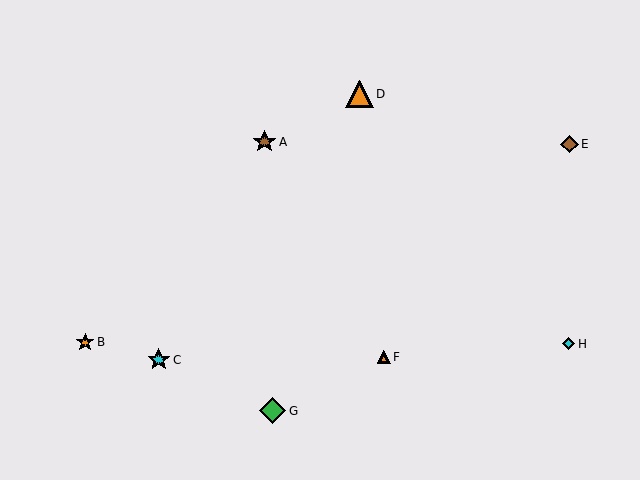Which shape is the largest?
The orange triangle (labeled D) is the largest.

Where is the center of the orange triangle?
The center of the orange triangle is at (384, 357).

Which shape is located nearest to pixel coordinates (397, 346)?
The orange triangle (labeled F) at (384, 357) is nearest to that location.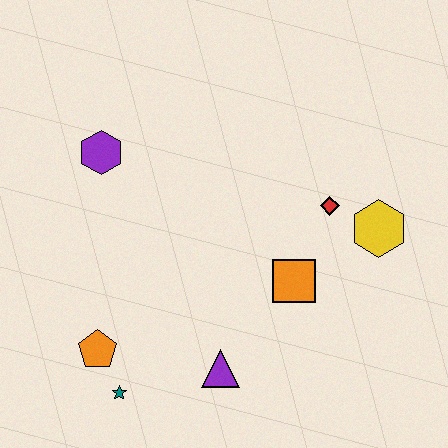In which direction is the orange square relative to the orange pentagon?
The orange square is to the right of the orange pentagon.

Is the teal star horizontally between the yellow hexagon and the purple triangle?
No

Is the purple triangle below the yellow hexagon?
Yes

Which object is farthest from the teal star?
The yellow hexagon is farthest from the teal star.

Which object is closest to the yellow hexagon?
The red diamond is closest to the yellow hexagon.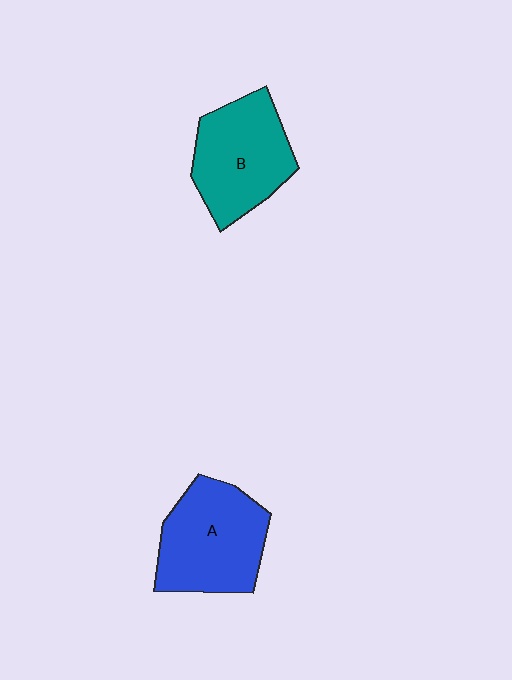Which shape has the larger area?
Shape A (blue).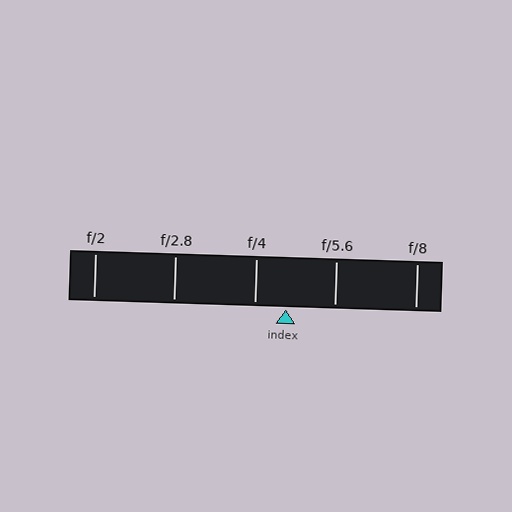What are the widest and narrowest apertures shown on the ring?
The widest aperture shown is f/2 and the narrowest is f/8.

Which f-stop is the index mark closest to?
The index mark is closest to f/4.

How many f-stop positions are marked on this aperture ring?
There are 5 f-stop positions marked.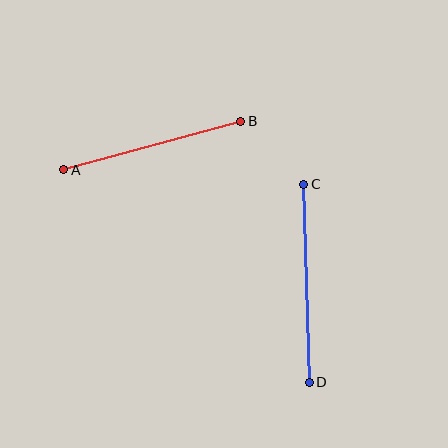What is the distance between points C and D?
The distance is approximately 198 pixels.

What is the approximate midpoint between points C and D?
The midpoint is at approximately (306, 283) pixels.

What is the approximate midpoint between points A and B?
The midpoint is at approximately (152, 146) pixels.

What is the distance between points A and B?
The distance is approximately 183 pixels.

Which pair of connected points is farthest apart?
Points C and D are farthest apart.